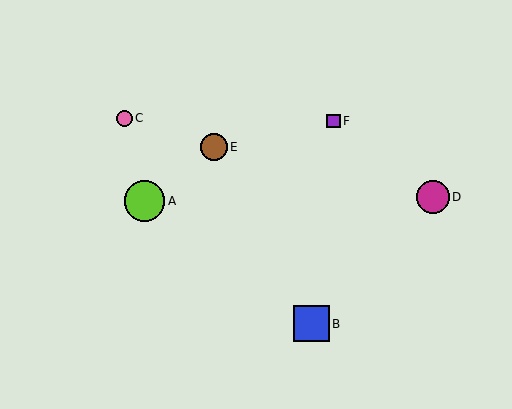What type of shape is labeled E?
Shape E is a brown circle.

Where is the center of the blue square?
The center of the blue square is at (311, 324).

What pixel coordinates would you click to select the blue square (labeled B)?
Click at (311, 324) to select the blue square B.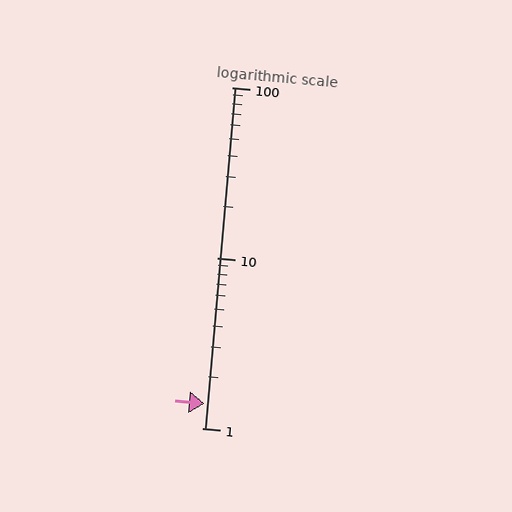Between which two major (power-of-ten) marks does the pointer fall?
The pointer is between 1 and 10.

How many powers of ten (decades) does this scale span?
The scale spans 2 decades, from 1 to 100.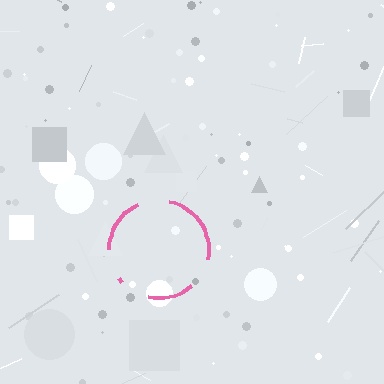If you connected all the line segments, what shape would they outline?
They would outline a circle.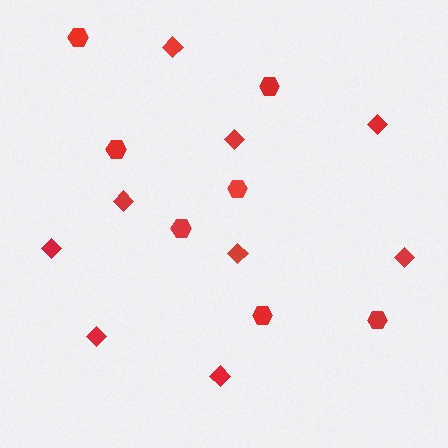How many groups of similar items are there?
There are 2 groups: one group of diamonds (9) and one group of hexagons (7).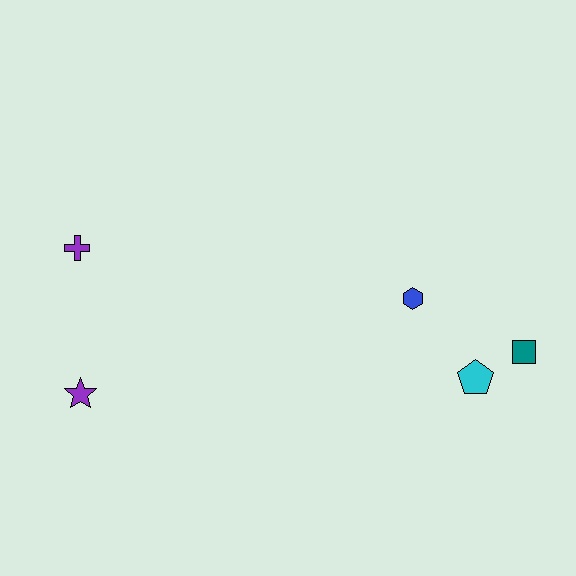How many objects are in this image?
There are 5 objects.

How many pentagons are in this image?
There is 1 pentagon.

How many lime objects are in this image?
There are no lime objects.